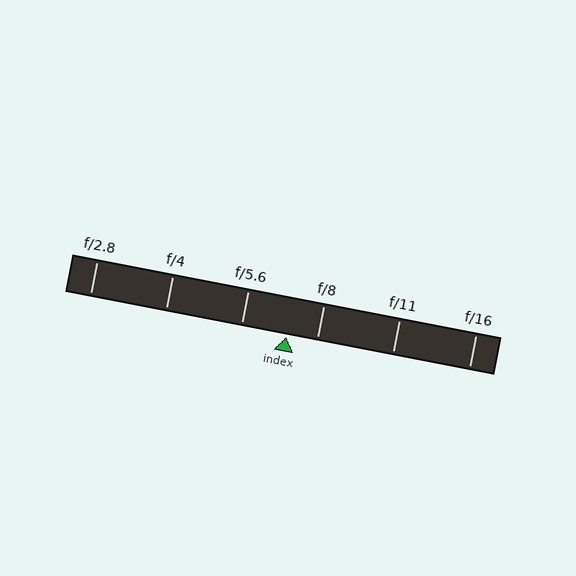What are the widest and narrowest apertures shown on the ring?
The widest aperture shown is f/2.8 and the narrowest is f/16.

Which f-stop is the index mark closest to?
The index mark is closest to f/8.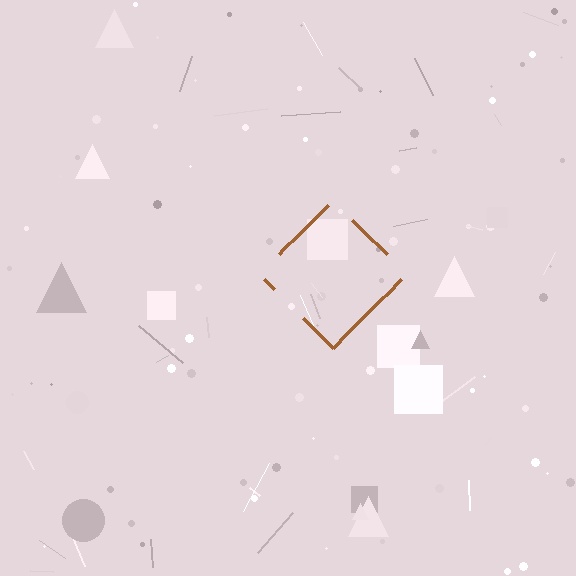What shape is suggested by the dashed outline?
The dashed outline suggests a diamond.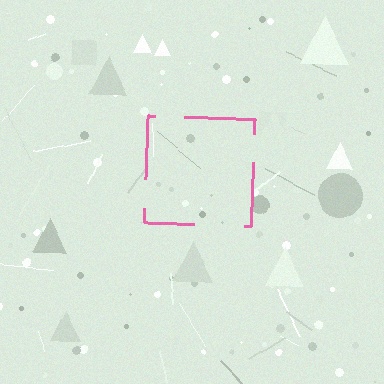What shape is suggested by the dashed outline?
The dashed outline suggests a square.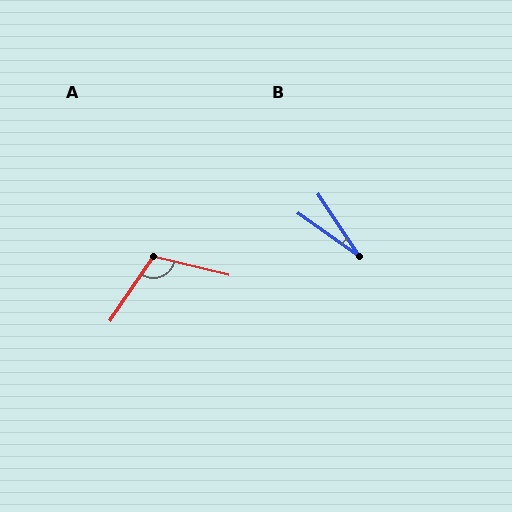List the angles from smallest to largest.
B (22°), A (111°).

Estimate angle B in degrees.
Approximately 22 degrees.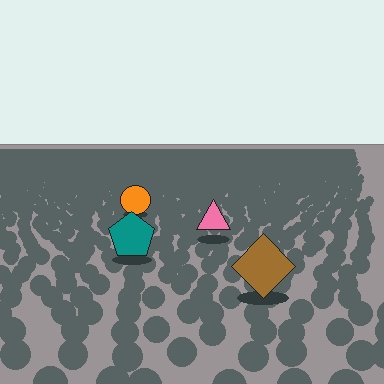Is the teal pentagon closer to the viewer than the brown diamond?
No. The brown diamond is closer — you can tell from the texture gradient: the ground texture is coarser near it.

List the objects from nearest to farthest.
From nearest to farthest: the brown diamond, the teal pentagon, the pink triangle, the orange circle.